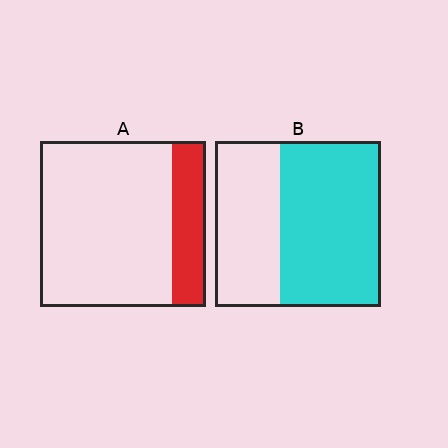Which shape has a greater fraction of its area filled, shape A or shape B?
Shape B.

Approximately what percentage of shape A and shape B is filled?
A is approximately 20% and B is approximately 60%.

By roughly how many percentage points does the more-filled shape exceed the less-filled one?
By roughly 40 percentage points (B over A).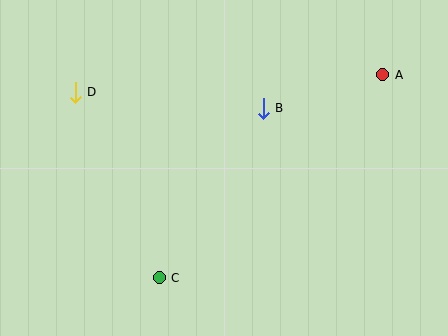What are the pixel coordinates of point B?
Point B is at (263, 108).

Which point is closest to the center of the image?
Point B at (263, 108) is closest to the center.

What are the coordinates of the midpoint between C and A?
The midpoint between C and A is at (271, 176).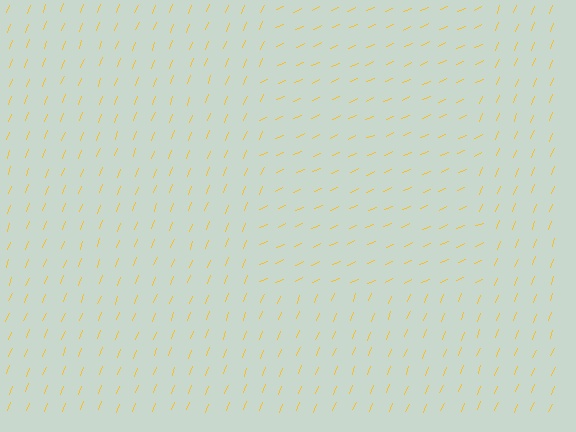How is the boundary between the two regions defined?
The boundary is defined purely by a change in line orientation (approximately 45 degrees difference). All lines are the same color and thickness.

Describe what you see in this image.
The image is filled with small yellow line segments. A rectangle region in the image has lines oriented differently from the surrounding lines, creating a visible texture boundary.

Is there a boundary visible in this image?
Yes, there is a texture boundary formed by a change in line orientation.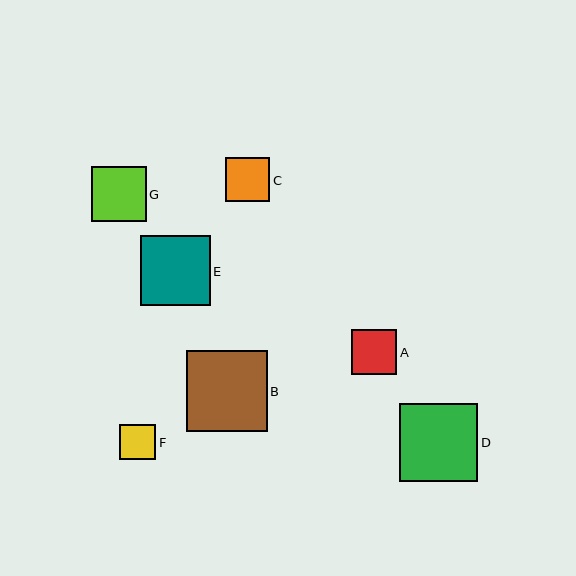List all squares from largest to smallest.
From largest to smallest: B, D, E, G, A, C, F.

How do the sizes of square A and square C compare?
Square A and square C are approximately the same size.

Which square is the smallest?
Square F is the smallest with a size of approximately 36 pixels.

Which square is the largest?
Square B is the largest with a size of approximately 81 pixels.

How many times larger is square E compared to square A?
Square E is approximately 1.5 times the size of square A.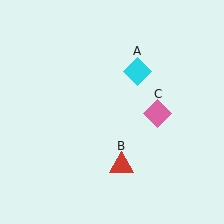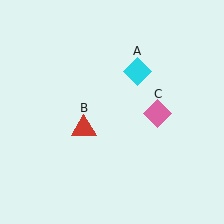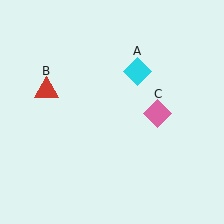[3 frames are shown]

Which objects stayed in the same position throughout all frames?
Cyan diamond (object A) and pink diamond (object C) remained stationary.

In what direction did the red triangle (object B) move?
The red triangle (object B) moved up and to the left.